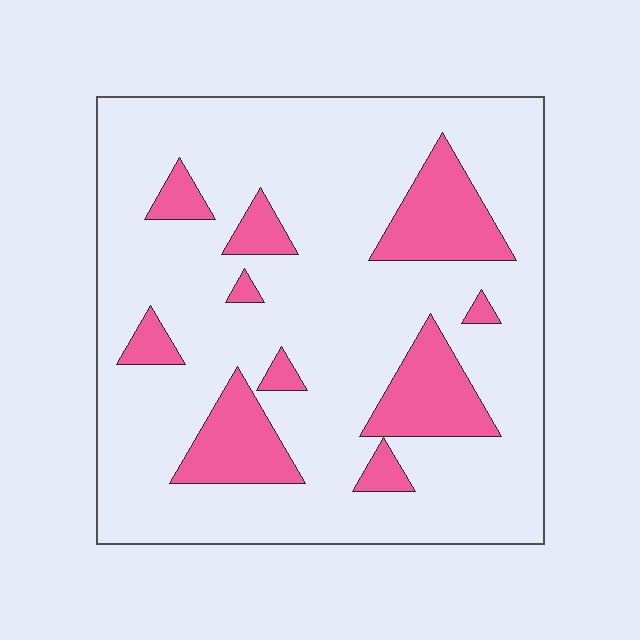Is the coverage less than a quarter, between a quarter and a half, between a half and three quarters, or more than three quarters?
Less than a quarter.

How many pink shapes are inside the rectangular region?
10.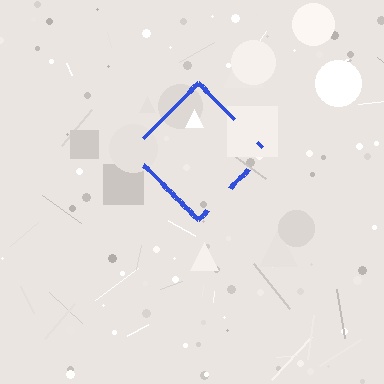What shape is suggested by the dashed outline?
The dashed outline suggests a diamond.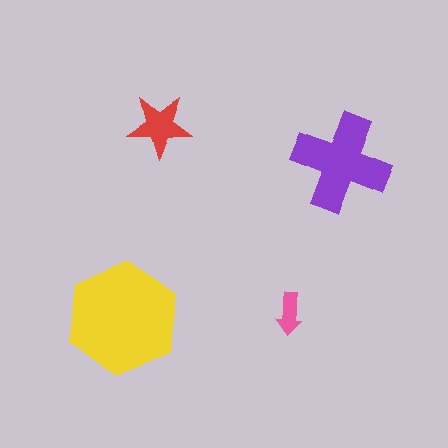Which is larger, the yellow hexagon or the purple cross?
The yellow hexagon.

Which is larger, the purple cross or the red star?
The purple cross.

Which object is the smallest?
The pink arrow.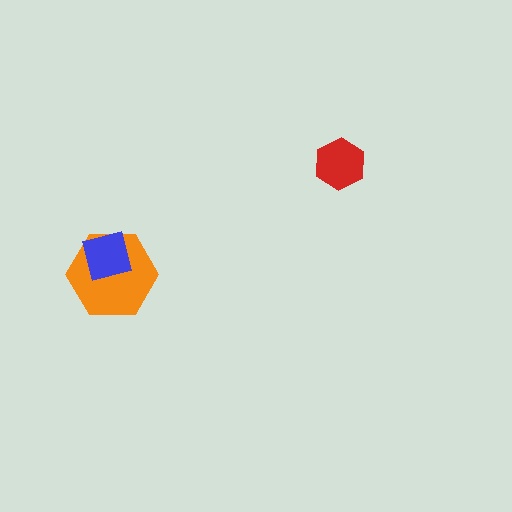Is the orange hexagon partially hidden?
Yes, it is partially covered by another shape.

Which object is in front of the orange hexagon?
The blue square is in front of the orange hexagon.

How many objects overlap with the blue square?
1 object overlaps with the blue square.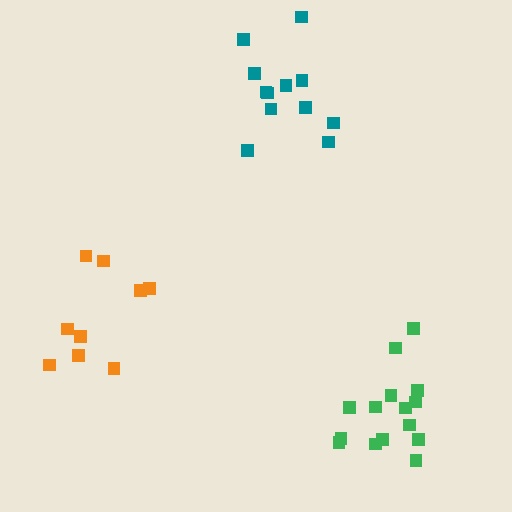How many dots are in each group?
Group 1: 12 dots, Group 2: 9 dots, Group 3: 15 dots (36 total).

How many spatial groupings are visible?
There are 3 spatial groupings.